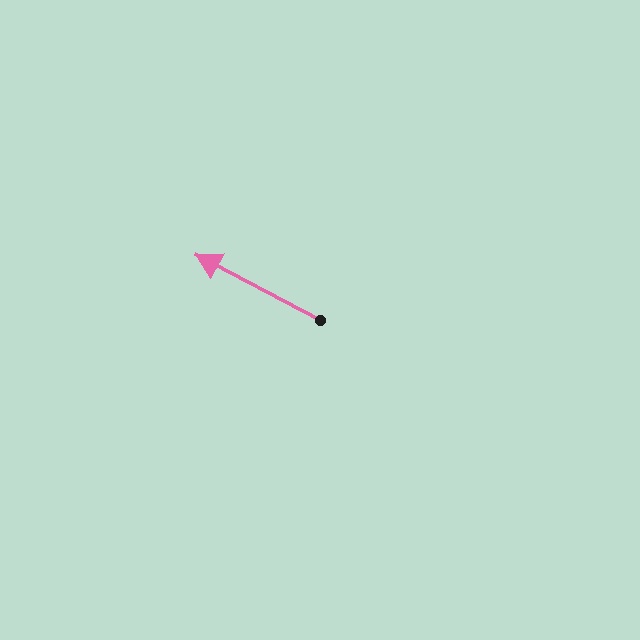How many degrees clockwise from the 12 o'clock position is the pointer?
Approximately 298 degrees.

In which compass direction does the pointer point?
Northwest.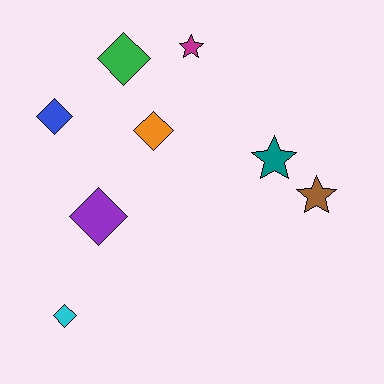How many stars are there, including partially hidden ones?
There are 3 stars.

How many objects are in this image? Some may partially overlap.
There are 8 objects.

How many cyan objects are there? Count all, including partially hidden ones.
There is 1 cyan object.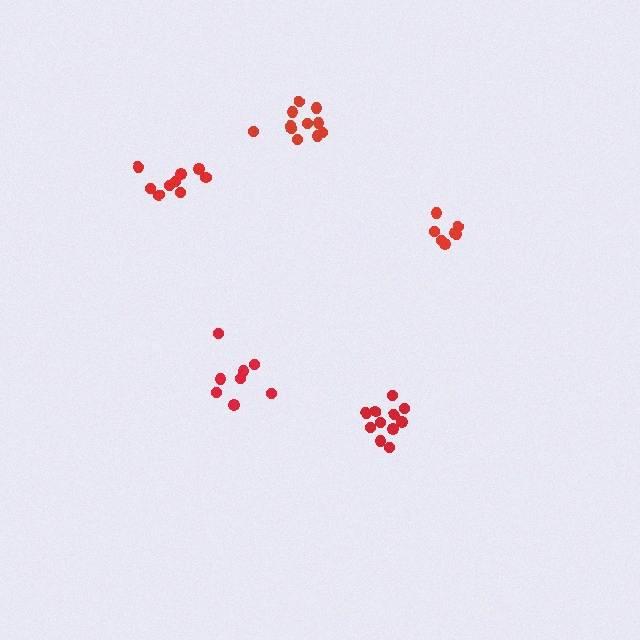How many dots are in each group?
Group 1: 11 dots, Group 2: 9 dots, Group 3: 7 dots, Group 4: 8 dots, Group 5: 11 dots (46 total).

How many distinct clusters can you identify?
There are 5 distinct clusters.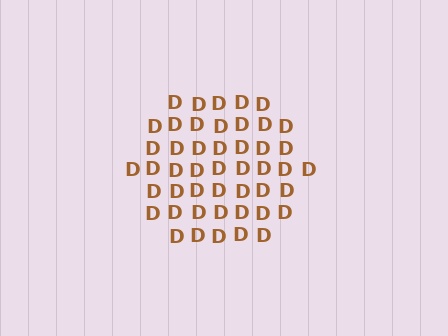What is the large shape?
The large shape is a hexagon.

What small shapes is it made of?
It is made of small letter D's.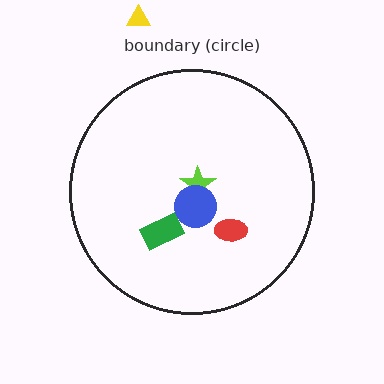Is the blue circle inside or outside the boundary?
Inside.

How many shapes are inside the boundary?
4 inside, 1 outside.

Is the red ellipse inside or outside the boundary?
Inside.